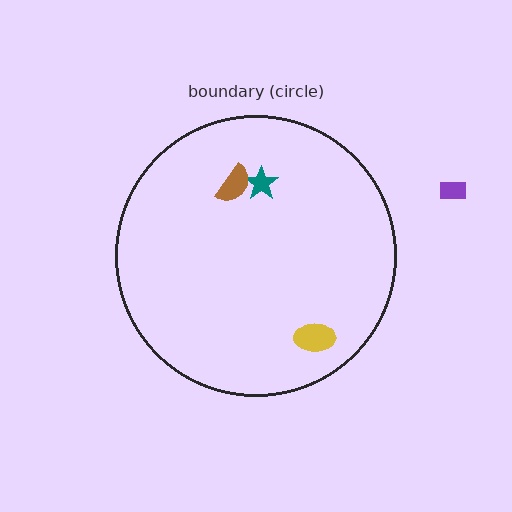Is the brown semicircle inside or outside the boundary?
Inside.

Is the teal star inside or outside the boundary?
Inside.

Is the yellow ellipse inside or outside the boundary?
Inside.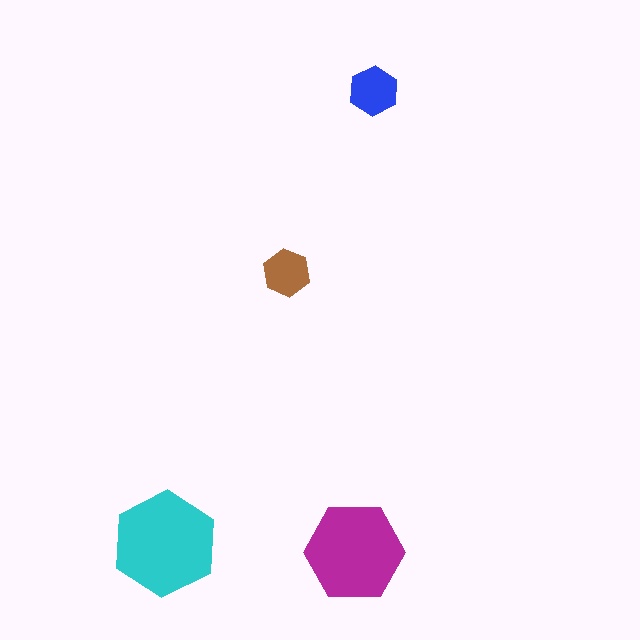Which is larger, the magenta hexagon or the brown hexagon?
The magenta one.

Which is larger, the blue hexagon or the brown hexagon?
The blue one.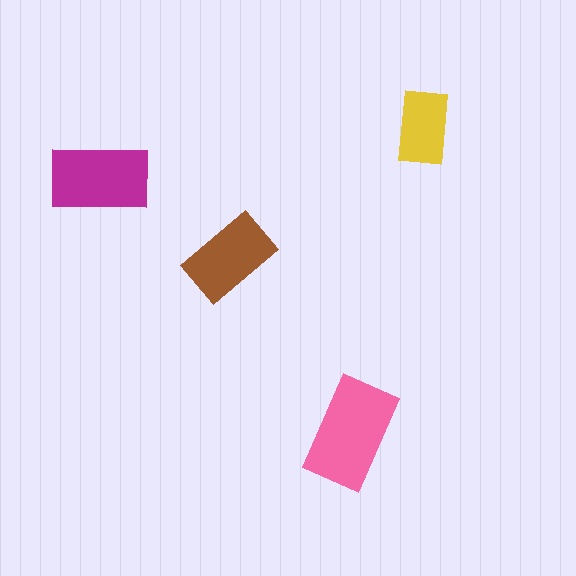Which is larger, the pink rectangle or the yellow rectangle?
The pink one.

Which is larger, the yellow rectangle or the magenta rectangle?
The magenta one.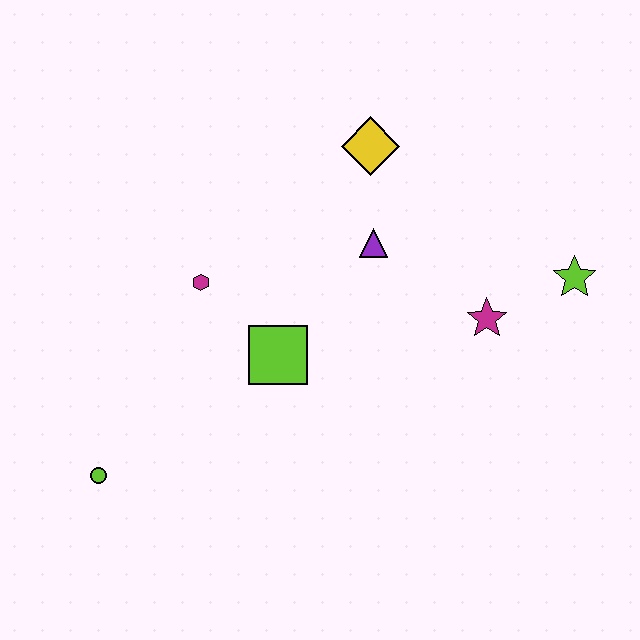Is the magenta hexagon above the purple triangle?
No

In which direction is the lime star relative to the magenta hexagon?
The lime star is to the right of the magenta hexagon.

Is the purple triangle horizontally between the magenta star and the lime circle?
Yes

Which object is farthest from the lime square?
The lime star is farthest from the lime square.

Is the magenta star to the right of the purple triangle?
Yes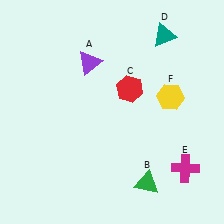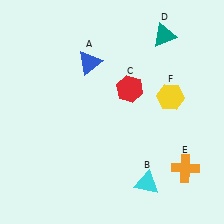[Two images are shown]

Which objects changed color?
A changed from purple to blue. B changed from green to cyan. E changed from magenta to orange.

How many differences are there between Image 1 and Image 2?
There are 3 differences between the two images.